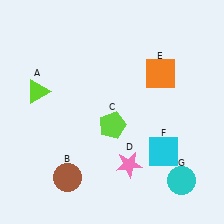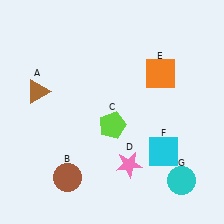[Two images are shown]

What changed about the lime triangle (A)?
In Image 1, A is lime. In Image 2, it changed to brown.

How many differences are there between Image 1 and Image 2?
There is 1 difference between the two images.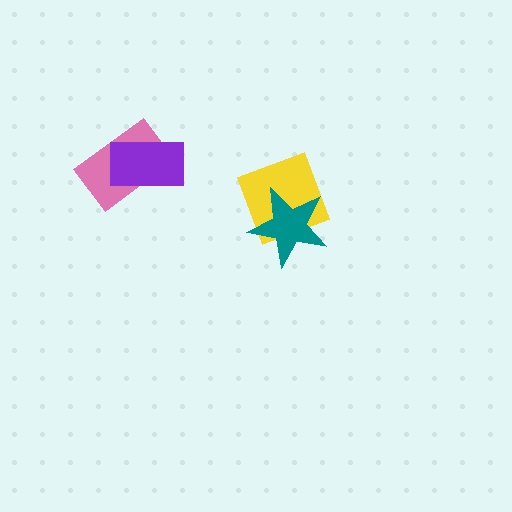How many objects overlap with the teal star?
1 object overlaps with the teal star.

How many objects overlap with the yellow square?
1 object overlaps with the yellow square.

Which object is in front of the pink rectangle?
The purple rectangle is in front of the pink rectangle.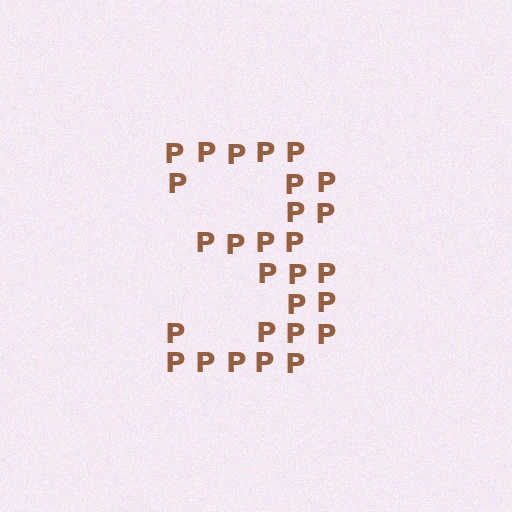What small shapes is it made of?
It is made of small letter P's.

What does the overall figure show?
The overall figure shows the digit 3.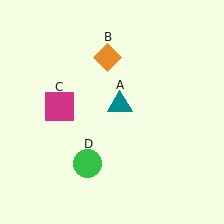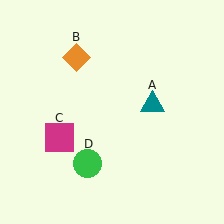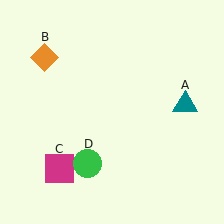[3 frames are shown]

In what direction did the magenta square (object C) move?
The magenta square (object C) moved down.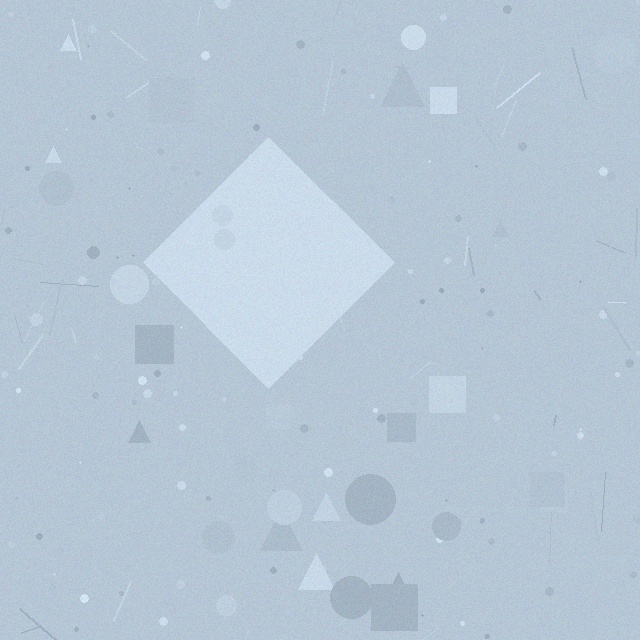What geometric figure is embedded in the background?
A diamond is embedded in the background.